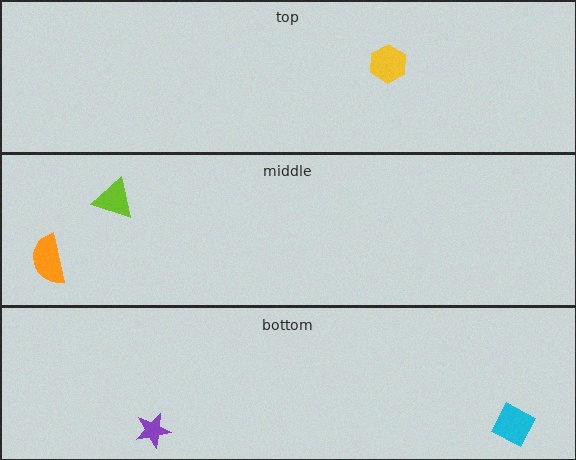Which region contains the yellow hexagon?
The top region.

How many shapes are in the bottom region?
2.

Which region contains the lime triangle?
The middle region.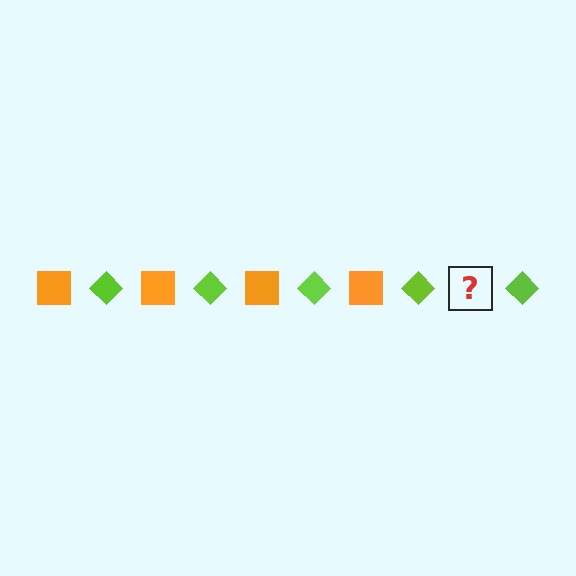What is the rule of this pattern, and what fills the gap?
The rule is that the pattern alternates between orange square and lime diamond. The gap should be filled with an orange square.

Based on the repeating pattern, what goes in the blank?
The blank should be an orange square.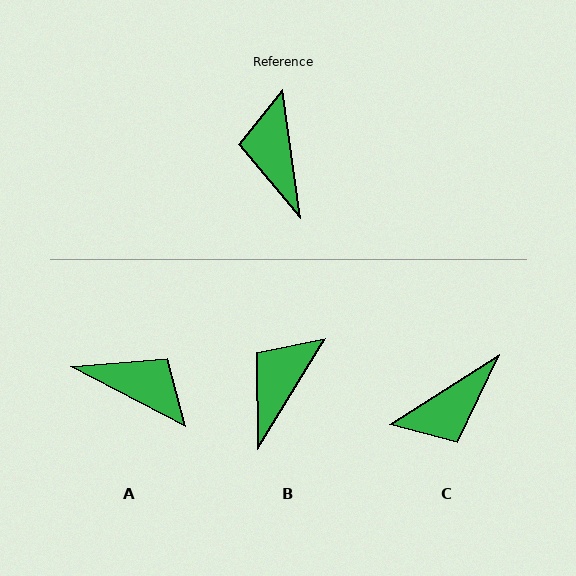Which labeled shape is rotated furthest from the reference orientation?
A, about 126 degrees away.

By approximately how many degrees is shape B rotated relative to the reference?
Approximately 39 degrees clockwise.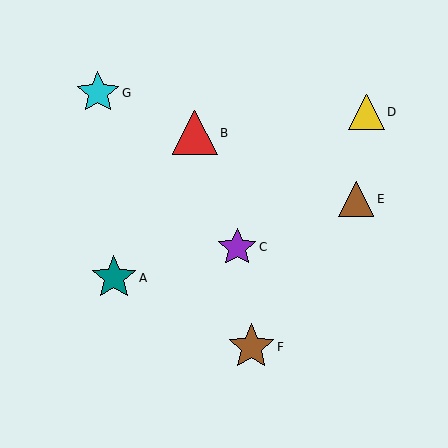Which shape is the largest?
The brown star (labeled F) is the largest.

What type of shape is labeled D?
Shape D is a yellow triangle.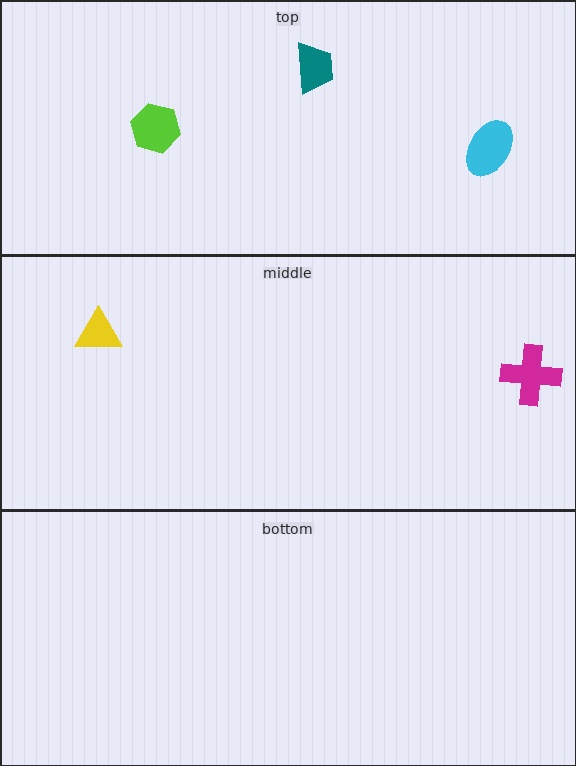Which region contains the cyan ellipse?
The top region.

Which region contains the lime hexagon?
The top region.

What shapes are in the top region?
The cyan ellipse, the lime hexagon, the teal trapezoid.